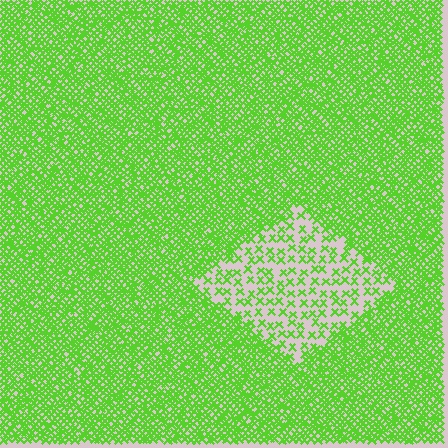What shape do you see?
I see a diamond.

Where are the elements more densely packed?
The elements are more densely packed outside the diamond boundary.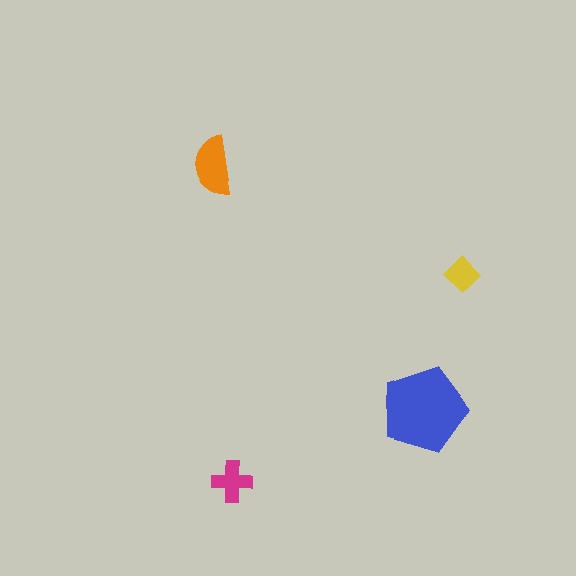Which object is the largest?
The blue pentagon.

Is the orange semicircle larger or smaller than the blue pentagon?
Smaller.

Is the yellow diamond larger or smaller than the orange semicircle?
Smaller.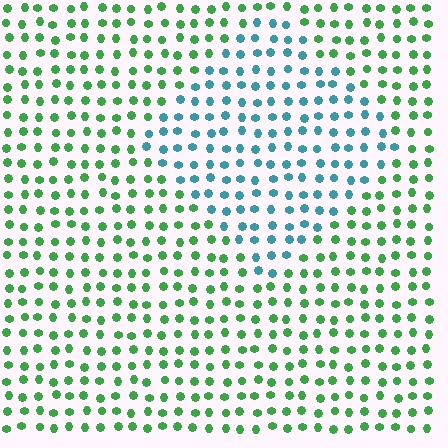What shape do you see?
I see a diamond.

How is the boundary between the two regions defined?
The boundary is defined purely by a slight shift in hue (about 61 degrees). Spacing, size, and orientation are identical on both sides.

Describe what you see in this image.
The image is filled with small green elements in a uniform arrangement. A diamond-shaped region is visible where the elements are tinted to a slightly different hue, forming a subtle color boundary.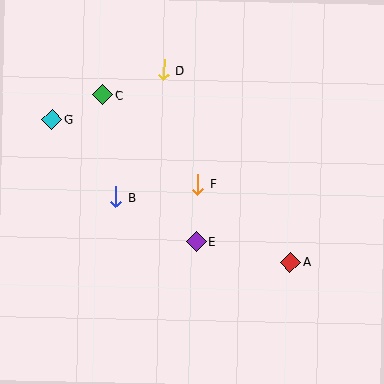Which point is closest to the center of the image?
Point F at (198, 184) is closest to the center.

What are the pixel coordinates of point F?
Point F is at (198, 184).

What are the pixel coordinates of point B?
Point B is at (116, 197).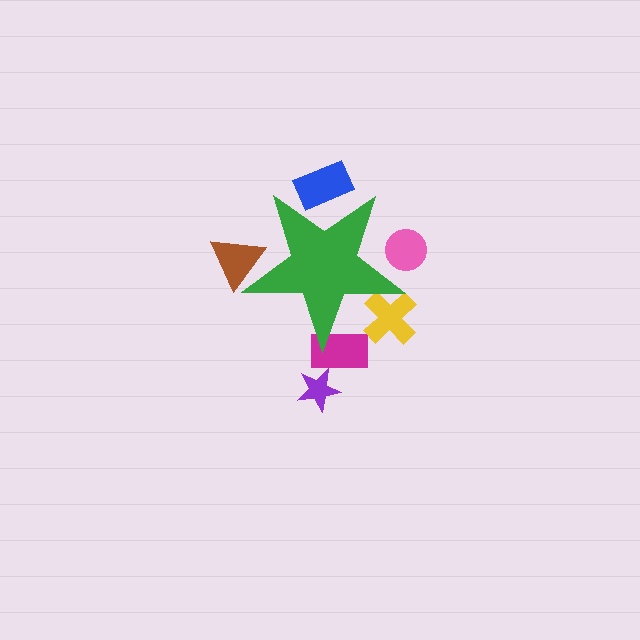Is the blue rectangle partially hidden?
Yes, the blue rectangle is partially hidden behind the green star.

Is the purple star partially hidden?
No, the purple star is fully visible.